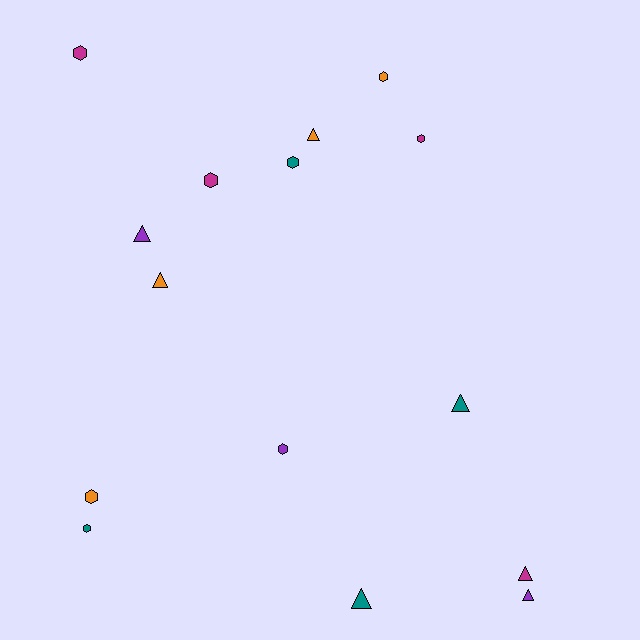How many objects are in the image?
There are 15 objects.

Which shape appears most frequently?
Hexagon, with 8 objects.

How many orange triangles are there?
There are 2 orange triangles.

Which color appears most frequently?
Magenta, with 4 objects.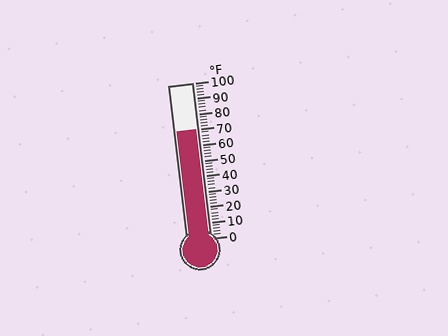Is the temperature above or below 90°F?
The temperature is below 90°F.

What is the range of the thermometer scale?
The thermometer scale ranges from 0°F to 100°F.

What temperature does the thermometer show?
The thermometer shows approximately 70°F.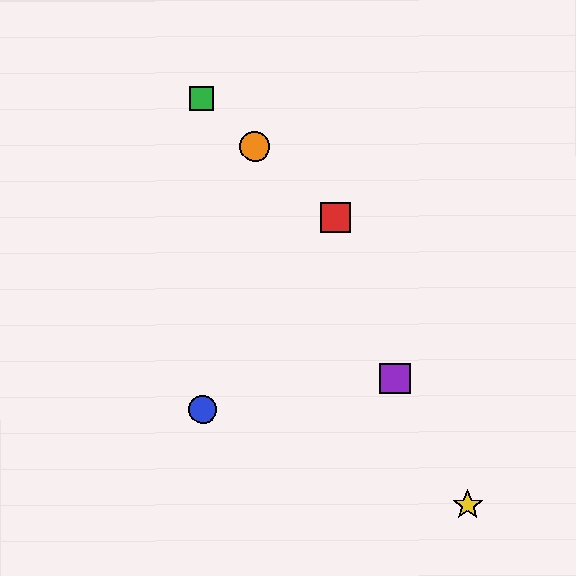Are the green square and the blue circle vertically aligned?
Yes, both are at x≈202.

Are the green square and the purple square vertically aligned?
No, the green square is at x≈202 and the purple square is at x≈395.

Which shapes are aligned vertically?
The blue circle, the green square are aligned vertically.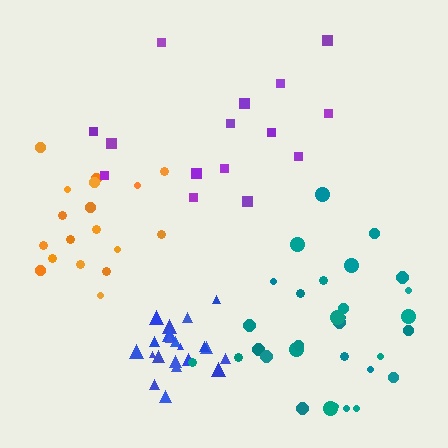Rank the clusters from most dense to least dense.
blue, orange, teal, purple.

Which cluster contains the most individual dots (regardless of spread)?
Teal (31).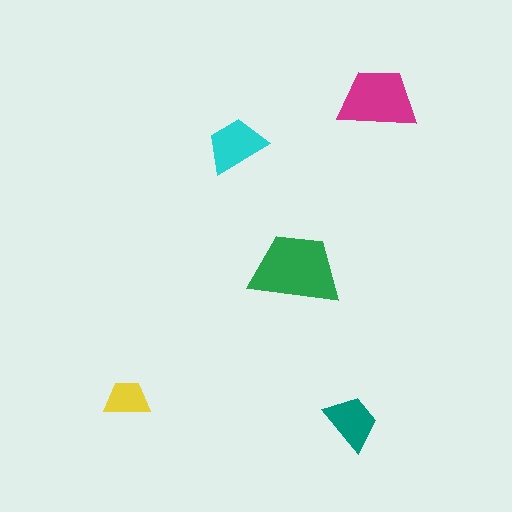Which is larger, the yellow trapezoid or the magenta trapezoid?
The magenta one.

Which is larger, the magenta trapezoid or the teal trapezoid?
The magenta one.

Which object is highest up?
The magenta trapezoid is topmost.